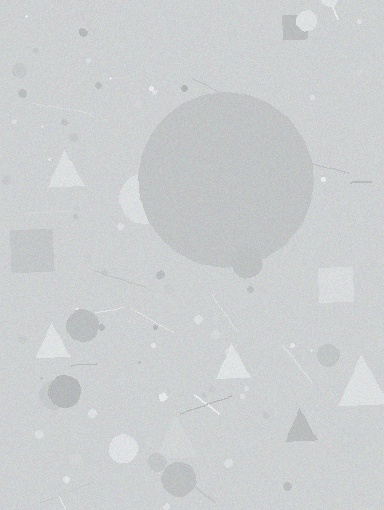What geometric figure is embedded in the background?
A circle is embedded in the background.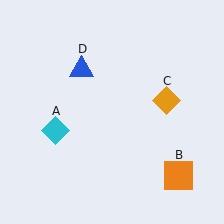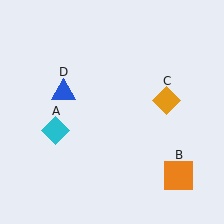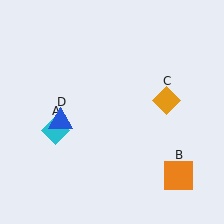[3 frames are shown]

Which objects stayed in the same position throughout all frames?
Cyan diamond (object A) and orange square (object B) and orange diamond (object C) remained stationary.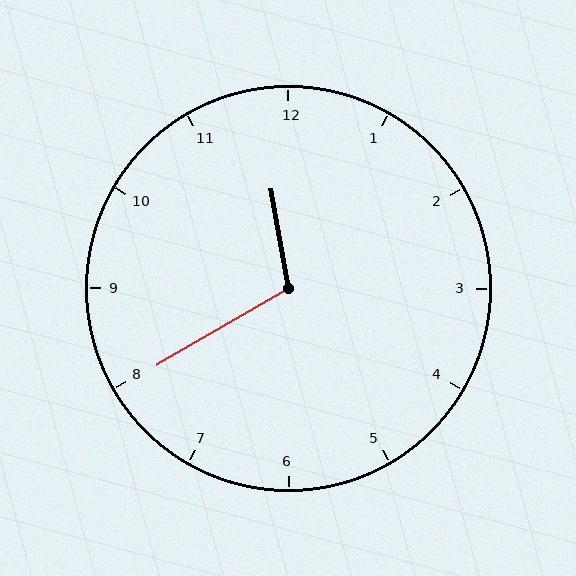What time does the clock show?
11:40.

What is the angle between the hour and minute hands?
Approximately 110 degrees.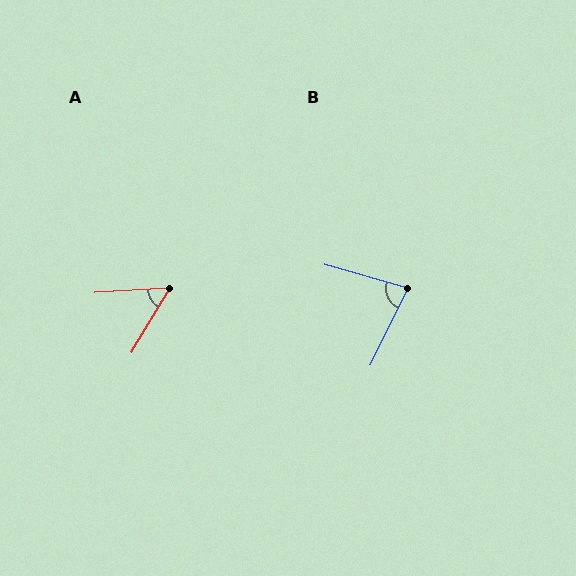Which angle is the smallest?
A, at approximately 56 degrees.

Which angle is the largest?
B, at approximately 79 degrees.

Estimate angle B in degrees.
Approximately 79 degrees.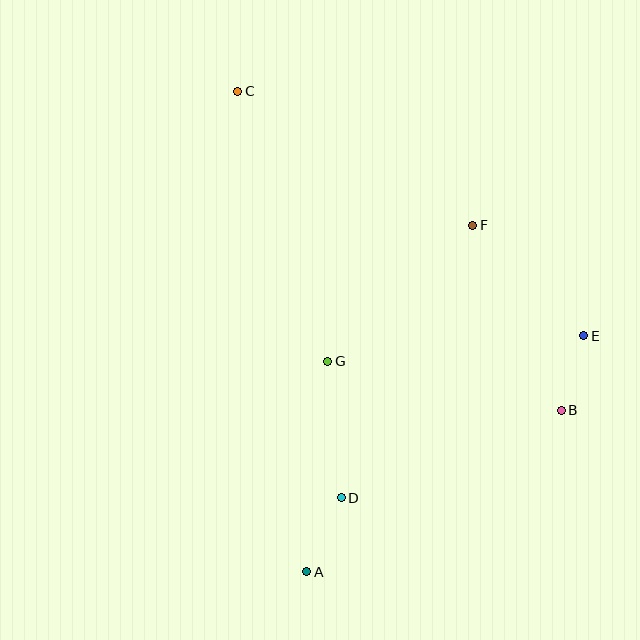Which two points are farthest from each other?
Points A and C are farthest from each other.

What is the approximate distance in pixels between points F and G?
The distance between F and G is approximately 199 pixels.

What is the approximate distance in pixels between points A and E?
The distance between A and E is approximately 364 pixels.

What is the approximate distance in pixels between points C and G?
The distance between C and G is approximately 285 pixels.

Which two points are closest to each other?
Points B and E are closest to each other.